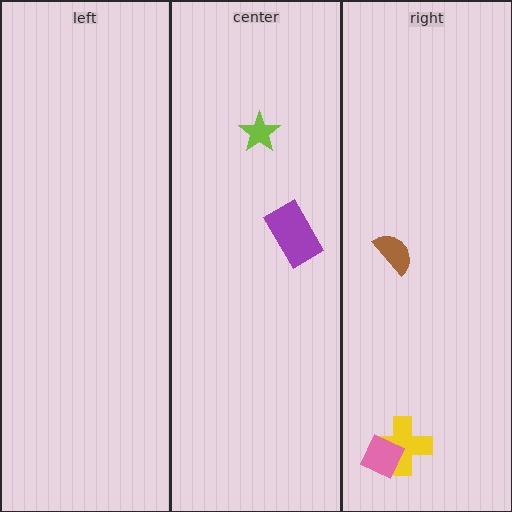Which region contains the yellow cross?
The right region.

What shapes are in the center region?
The purple rectangle, the lime star.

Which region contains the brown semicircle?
The right region.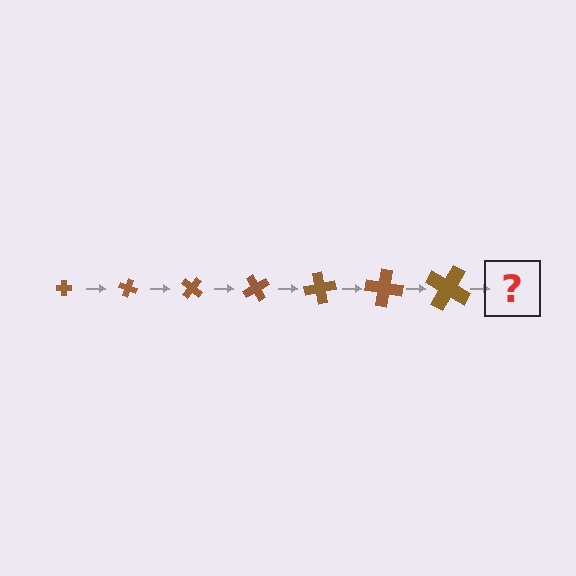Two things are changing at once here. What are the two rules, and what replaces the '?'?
The two rules are that the cross grows larger each step and it rotates 20 degrees each step. The '?' should be a cross, larger than the previous one and rotated 140 degrees from the start.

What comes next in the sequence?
The next element should be a cross, larger than the previous one and rotated 140 degrees from the start.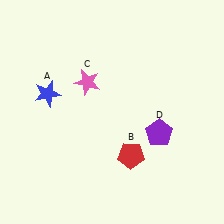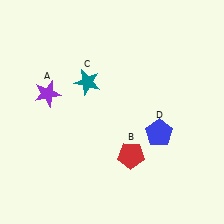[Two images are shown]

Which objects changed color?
A changed from blue to purple. C changed from pink to teal. D changed from purple to blue.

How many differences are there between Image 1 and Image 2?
There are 3 differences between the two images.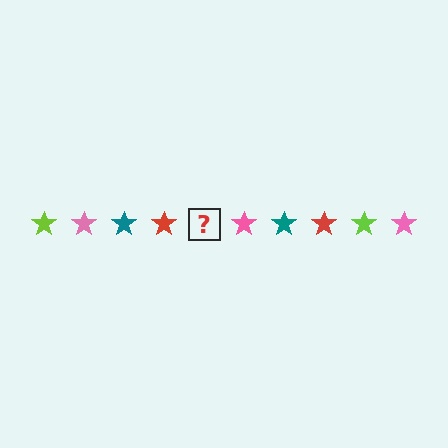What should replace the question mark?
The question mark should be replaced with a lime star.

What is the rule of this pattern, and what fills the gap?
The rule is that the pattern cycles through lime, pink, teal, red stars. The gap should be filled with a lime star.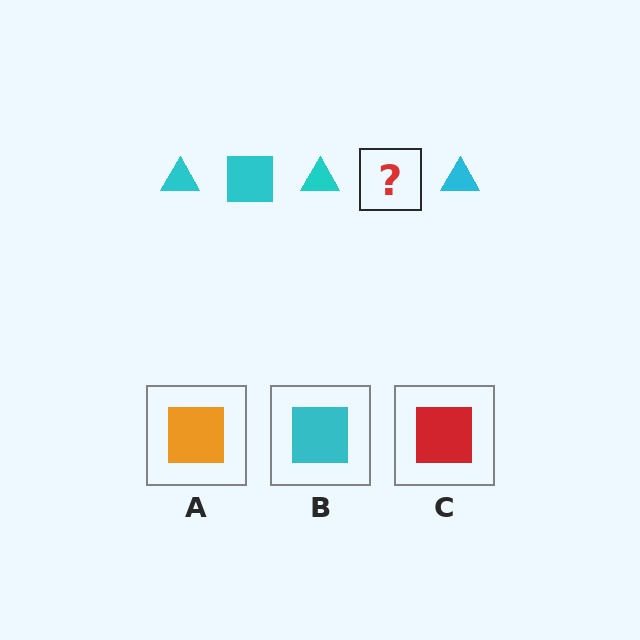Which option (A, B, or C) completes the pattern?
B.